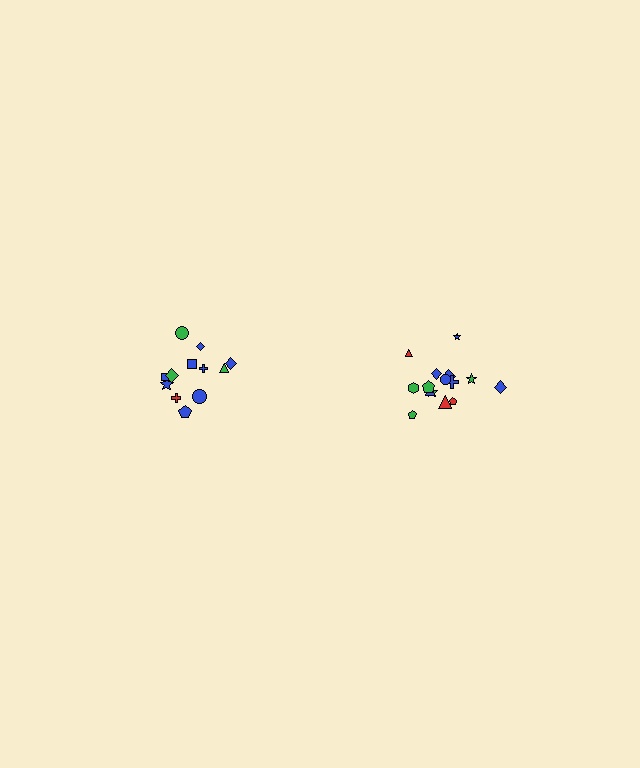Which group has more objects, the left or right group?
The right group.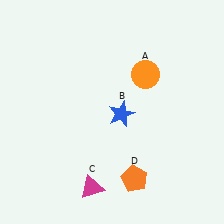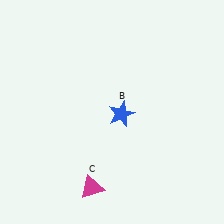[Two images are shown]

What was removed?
The orange pentagon (D), the orange circle (A) were removed in Image 2.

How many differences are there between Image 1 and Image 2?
There are 2 differences between the two images.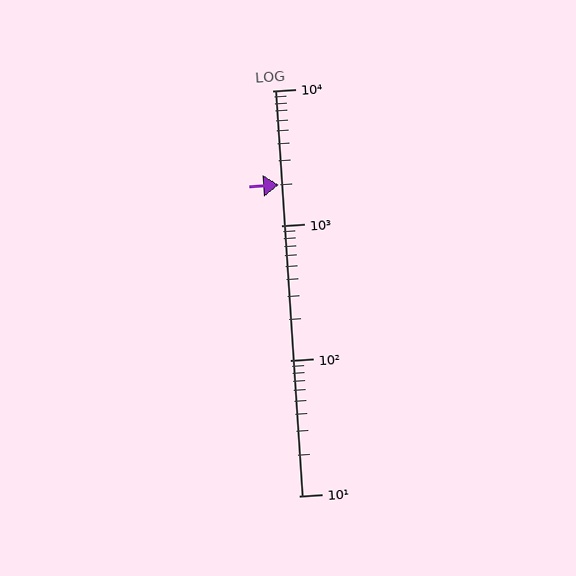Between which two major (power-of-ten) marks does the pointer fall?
The pointer is between 1000 and 10000.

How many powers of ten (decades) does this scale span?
The scale spans 3 decades, from 10 to 10000.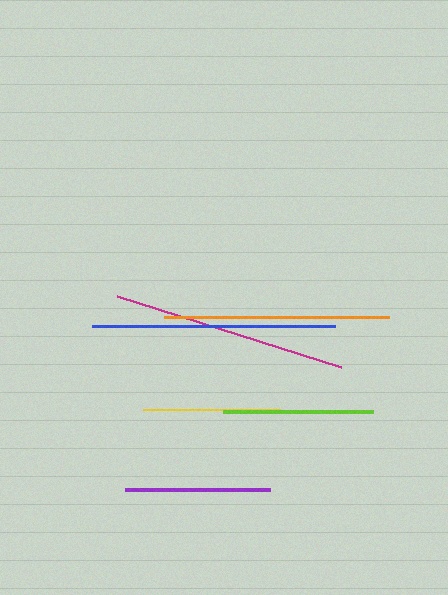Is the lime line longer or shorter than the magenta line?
The magenta line is longer than the lime line.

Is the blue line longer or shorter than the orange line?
The blue line is longer than the orange line.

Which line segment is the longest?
The blue line is the longest at approximately 243 pixels.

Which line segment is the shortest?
The yellow line is the shortest at approximately 137 pixels.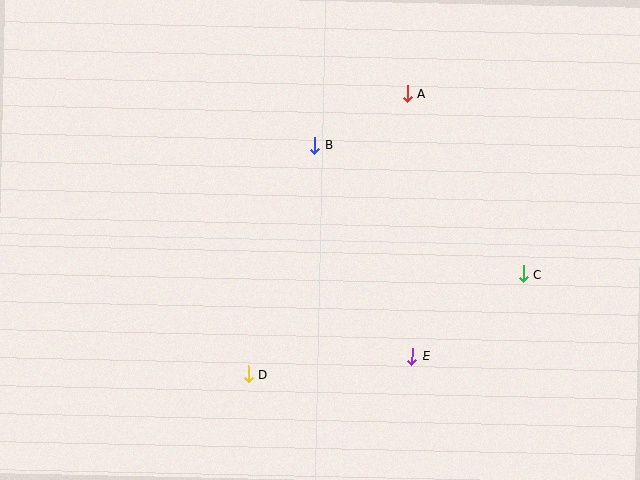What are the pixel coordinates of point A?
Point A is at (407, 94).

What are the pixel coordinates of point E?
Point E is at (412, 356).